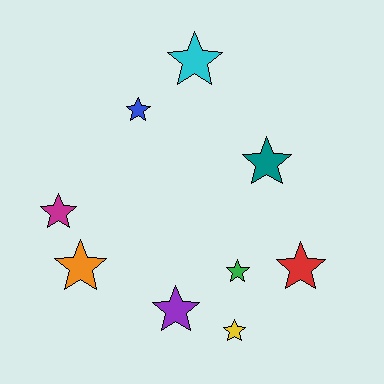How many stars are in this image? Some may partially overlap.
There are 9 stars.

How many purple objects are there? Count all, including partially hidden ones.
There is 1 purple object.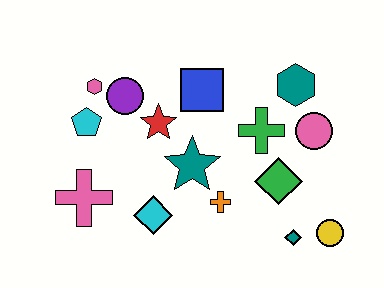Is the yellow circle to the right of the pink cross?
Yes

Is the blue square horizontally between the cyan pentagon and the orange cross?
Yes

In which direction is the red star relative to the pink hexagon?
The red star is to the right of the pink hexagon.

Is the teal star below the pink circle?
Yes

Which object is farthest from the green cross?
The pink cross is farthest from the green cross.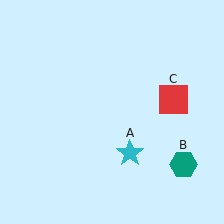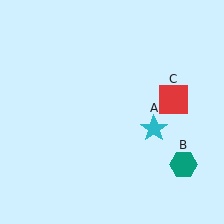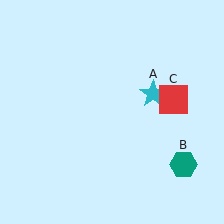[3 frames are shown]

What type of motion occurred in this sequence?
The cyan star (object A) rotated counterclockwise around the center of the scene.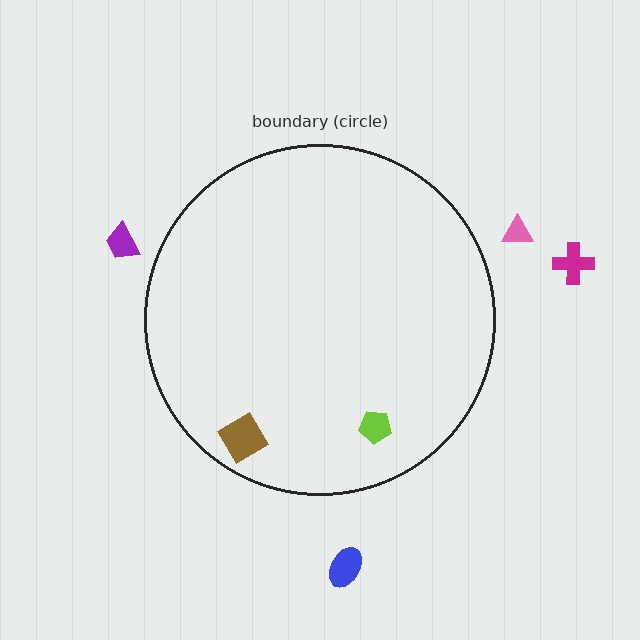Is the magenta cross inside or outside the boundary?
Outside.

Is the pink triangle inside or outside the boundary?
Outside.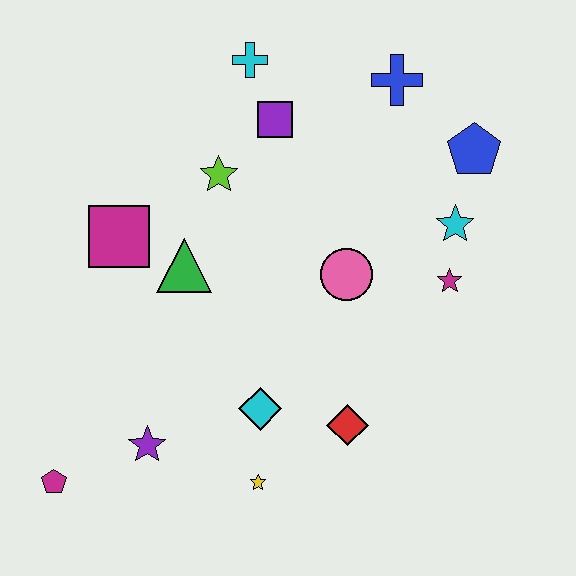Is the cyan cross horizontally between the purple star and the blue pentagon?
Yes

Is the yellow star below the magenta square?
Yes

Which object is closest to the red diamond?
The cyan diamond is closest to the red diamond.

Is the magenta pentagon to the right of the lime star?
No